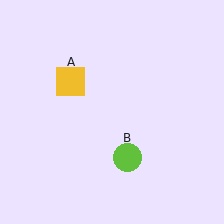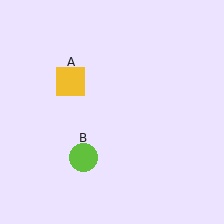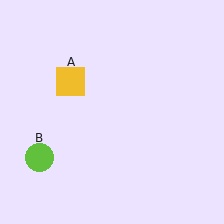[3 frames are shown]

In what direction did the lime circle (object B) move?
The lime circle (object B) moved left.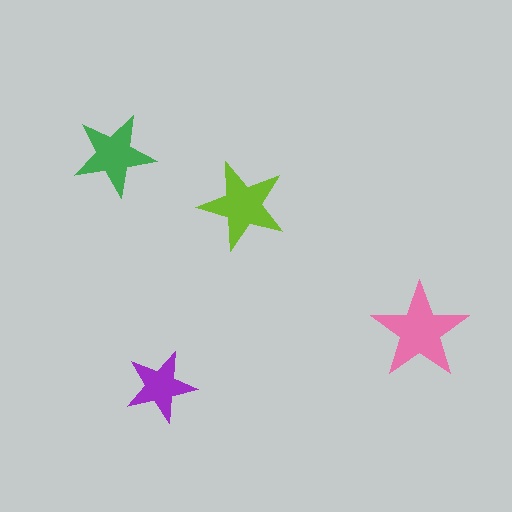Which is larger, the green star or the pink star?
The pink one.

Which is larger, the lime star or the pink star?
The pink one.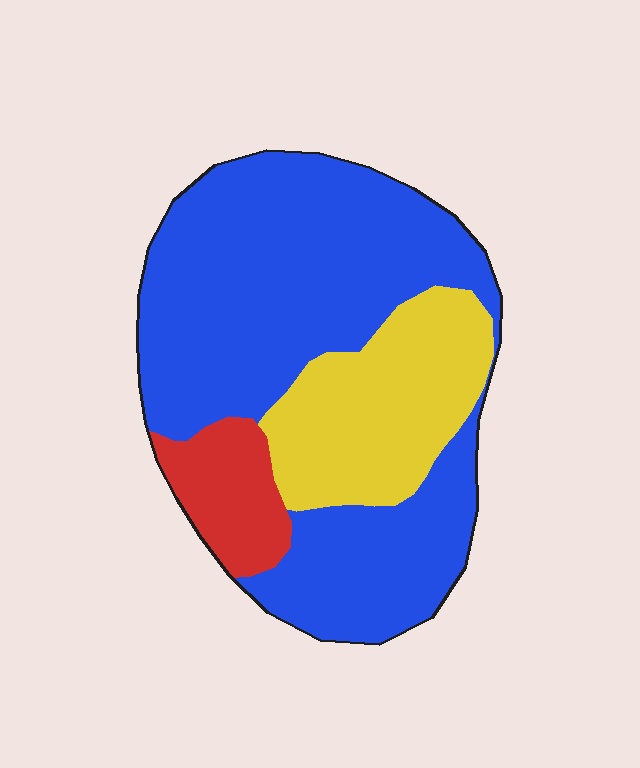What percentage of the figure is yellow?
Yellow takes up about one quarter (1/4) of the figure.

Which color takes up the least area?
Red, at roughly 10%.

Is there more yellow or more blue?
Blue.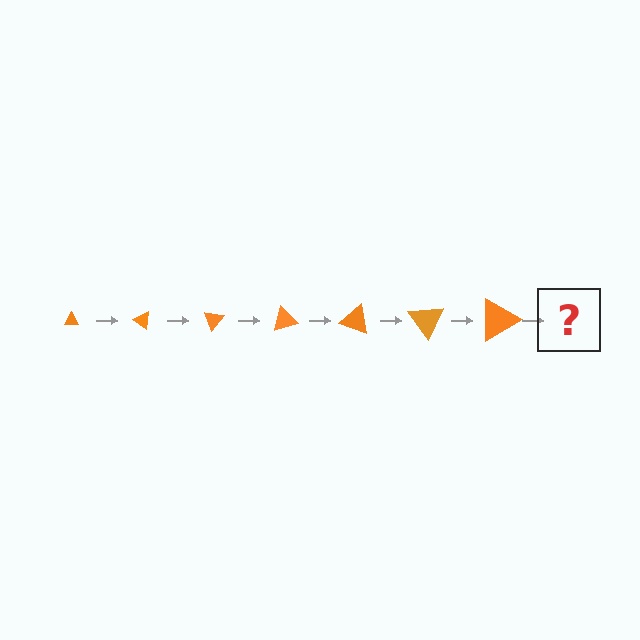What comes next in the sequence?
The next element should be a triangle, larger than the previous one and rotated 245 degrees from the start.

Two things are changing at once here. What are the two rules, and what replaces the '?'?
The two rules are that the triangle grows larger each step and it rotates 35 degrees each step. The '?' should be a triangle, larger than the previous one and rotated 245 degrees from the start.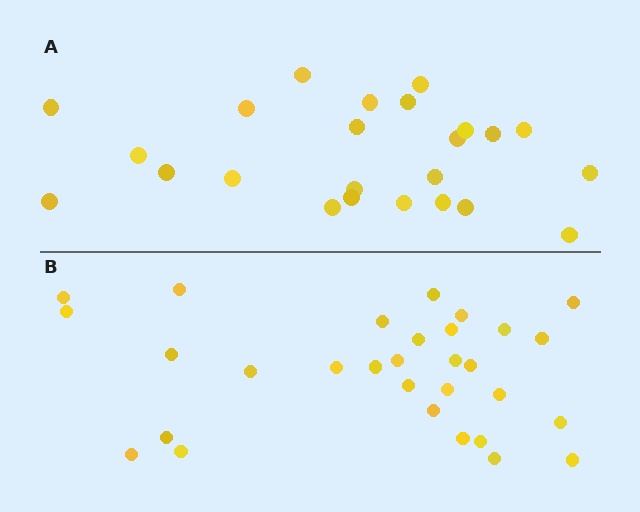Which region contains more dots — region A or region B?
Region B (the bottom region) has more dots.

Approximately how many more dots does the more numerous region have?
Region B has about 6 more dots than region A.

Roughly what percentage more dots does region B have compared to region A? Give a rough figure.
About 25% more.